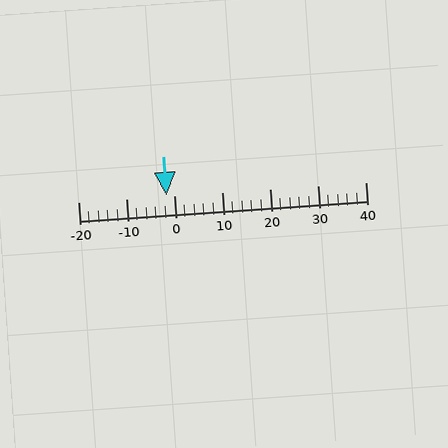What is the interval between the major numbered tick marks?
The major tick marks are spaced 10 units apart.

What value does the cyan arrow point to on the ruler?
The cyan arrow points to approximately -2.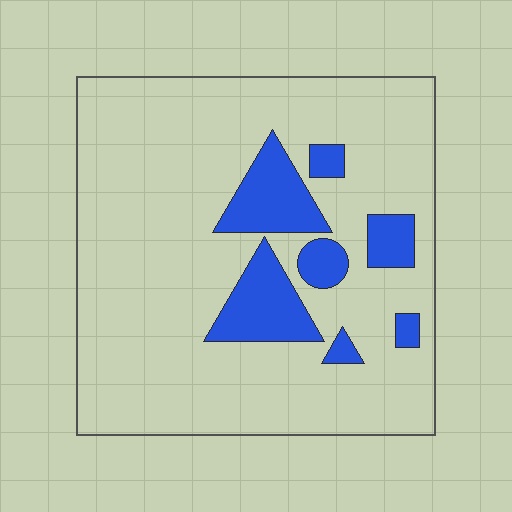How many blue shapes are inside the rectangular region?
7.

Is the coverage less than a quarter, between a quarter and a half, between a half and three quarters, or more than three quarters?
Less than a quarter.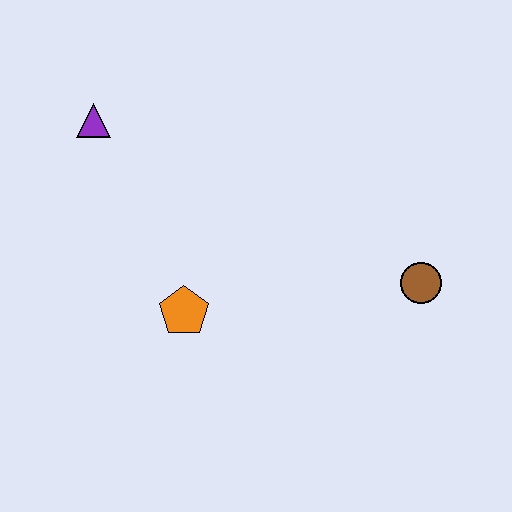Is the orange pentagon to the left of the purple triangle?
No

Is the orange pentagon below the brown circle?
Yes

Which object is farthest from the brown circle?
The purple triangle is farthest from the brown circle.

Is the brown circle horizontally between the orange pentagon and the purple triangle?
No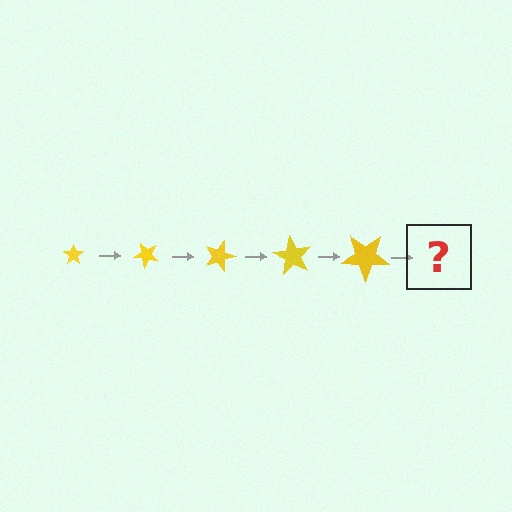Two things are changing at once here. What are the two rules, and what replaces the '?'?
The two rules are that the star grows larger each step and it rotates 45 degrees each step. The '?' should be a star, larger than the previous one and rotated 225 degrees from the start.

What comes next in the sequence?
The next element should be a star, larger than the previous one and rotated 225 degrees from the start.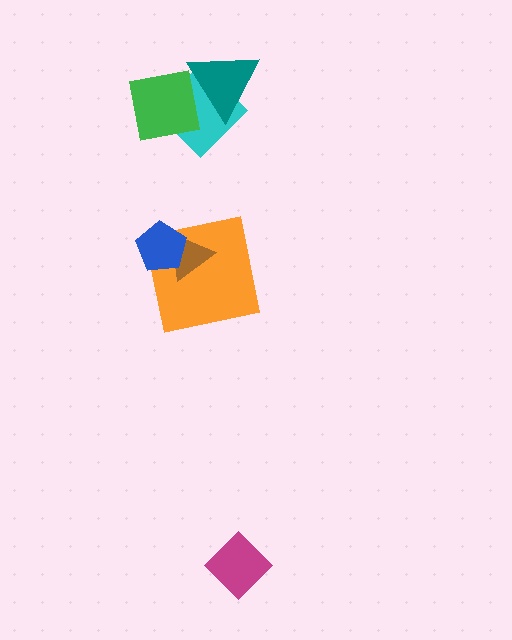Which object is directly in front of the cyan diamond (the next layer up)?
The teal triangle is directly in front of the cyan diamond.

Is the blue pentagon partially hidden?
No, no other shape covers it.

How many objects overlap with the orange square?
2 objects overlap with the orange square.